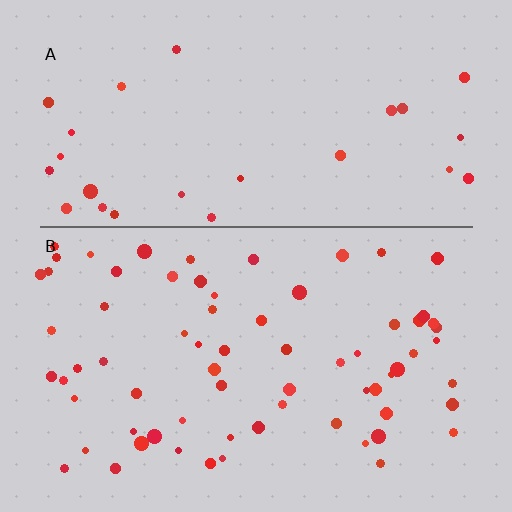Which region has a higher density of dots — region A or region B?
B (the bottom).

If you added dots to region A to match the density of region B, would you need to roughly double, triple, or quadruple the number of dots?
Approximately triple.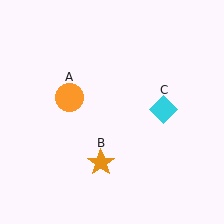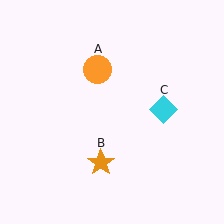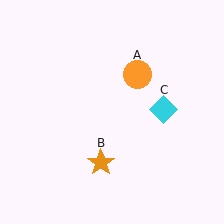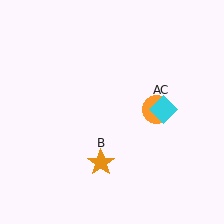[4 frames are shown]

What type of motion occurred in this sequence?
The orange circle (object A) rotated clockwise around the center of the scene.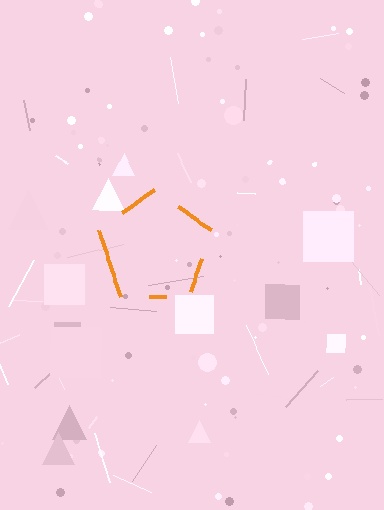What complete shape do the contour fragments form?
The contour fragments form a pentagon.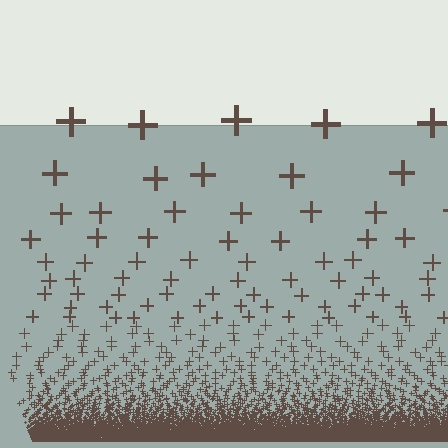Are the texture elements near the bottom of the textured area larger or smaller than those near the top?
Smaller. The gradient is inverted — elements near the bottom are smaller and denser.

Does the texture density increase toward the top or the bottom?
Density increases toward the bottom.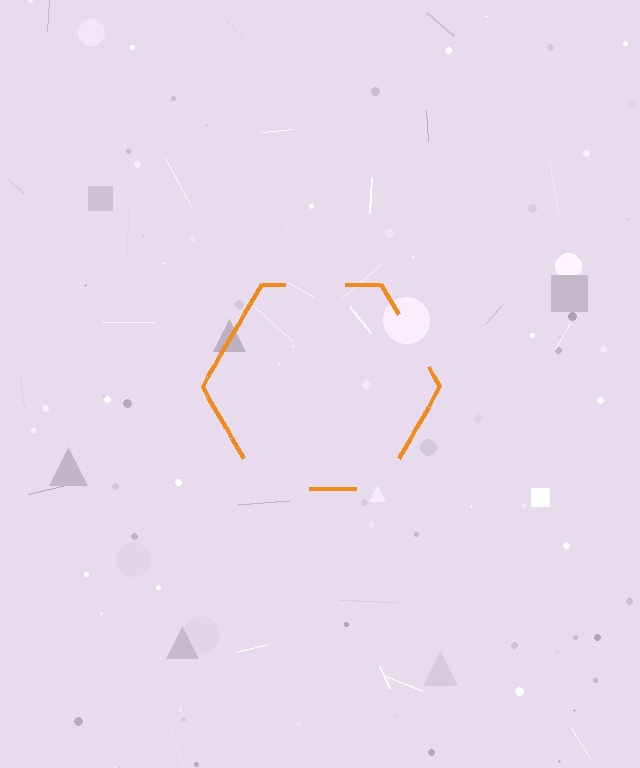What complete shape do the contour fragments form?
The contour fragments form a hexagon.